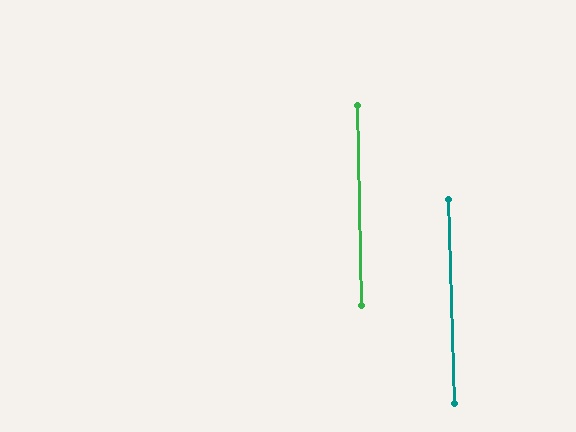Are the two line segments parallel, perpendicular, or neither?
Parallel — their directions differ by only 0.6°.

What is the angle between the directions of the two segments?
Approximately 1 degree.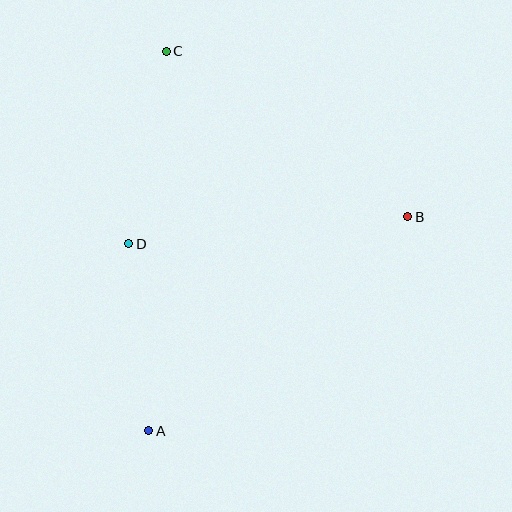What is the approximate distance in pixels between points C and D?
The distance between C and D is approximately 196 pixels.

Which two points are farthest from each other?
Points A and C are farthest from each other.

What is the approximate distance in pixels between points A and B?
The distance between A and B is approximately 336 pixels.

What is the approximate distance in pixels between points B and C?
The distance between B and C is approximately 293 pixels.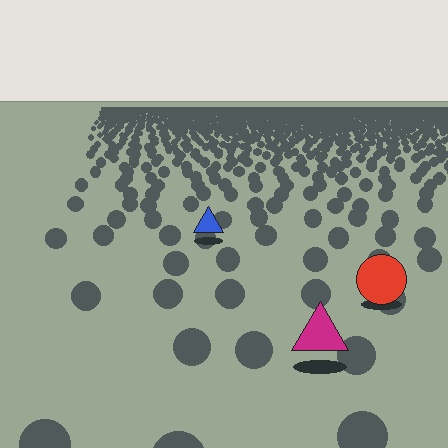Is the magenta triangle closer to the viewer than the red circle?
Yes. The magenta triangle is closer — you can tell from the texture gradient: the ground texture is coarser near it.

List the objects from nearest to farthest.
From nearest to farthest: the magenta triangle, the red circle, the blue triangle.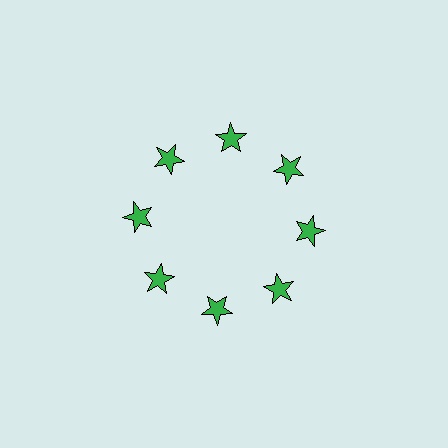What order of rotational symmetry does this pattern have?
This pattern has 8-fold rotational symmetry.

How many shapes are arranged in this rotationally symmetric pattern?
There are 8 shapes, arranged in 8 groups of 1.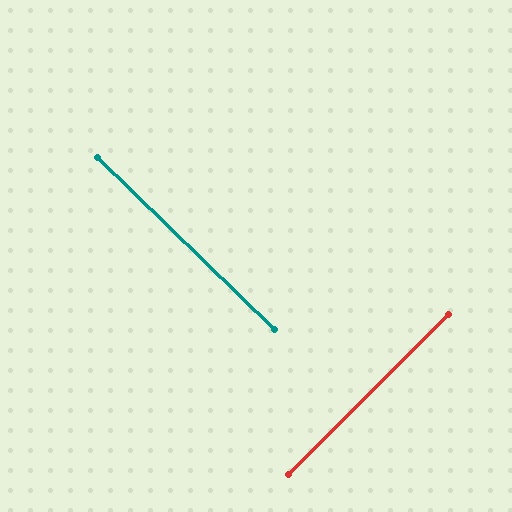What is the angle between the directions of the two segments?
Approximately 89 degrees.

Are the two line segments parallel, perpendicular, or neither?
Perpendicular — they meet at approximately 89°.